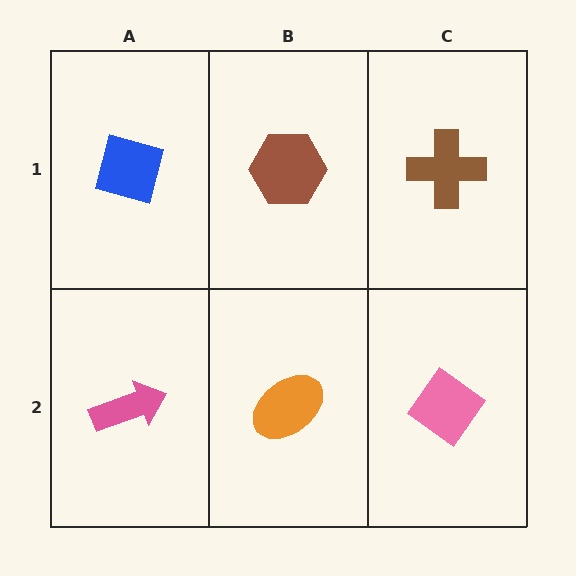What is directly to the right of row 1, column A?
A brown hexagon.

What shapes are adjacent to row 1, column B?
An orange ellipse (row 2, column B), a blue square (row 1, column A), a brown cross (row 1, column C).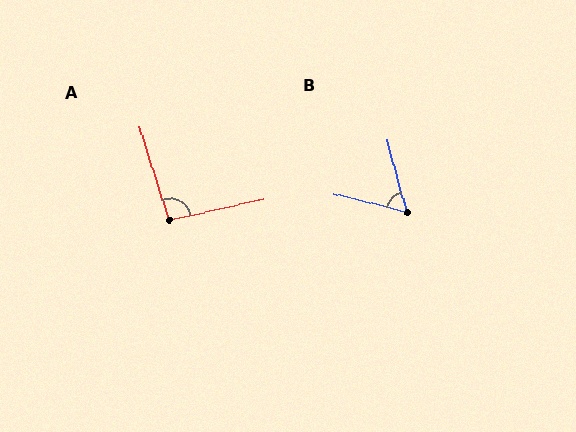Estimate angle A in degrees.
Approximately 95 degrees.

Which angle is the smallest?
B, at approximately 61 degrees.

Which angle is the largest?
A, at approximately 95 degrees.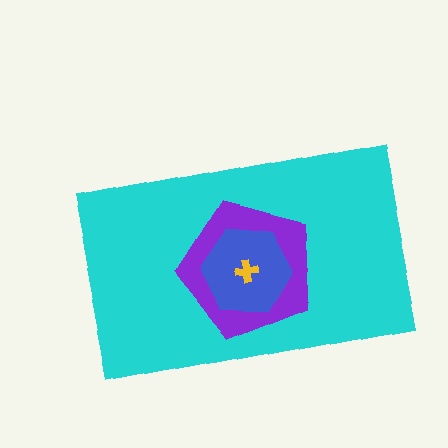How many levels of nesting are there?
4.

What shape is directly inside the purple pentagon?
The blue hexagon.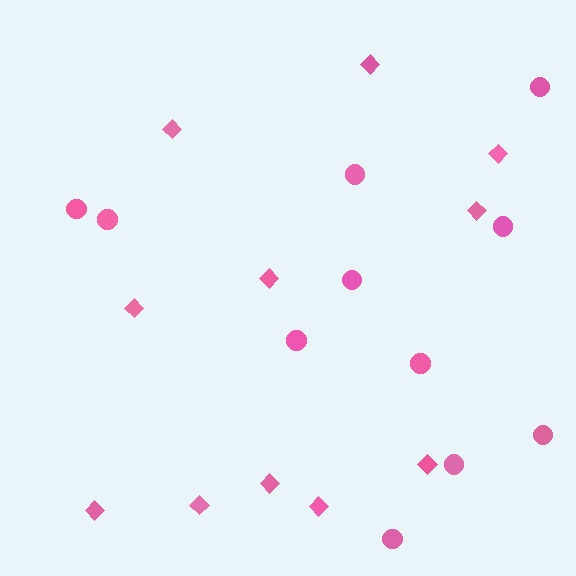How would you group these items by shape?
There are 2 groups: one group of diamonds (11) and one group of circles (11).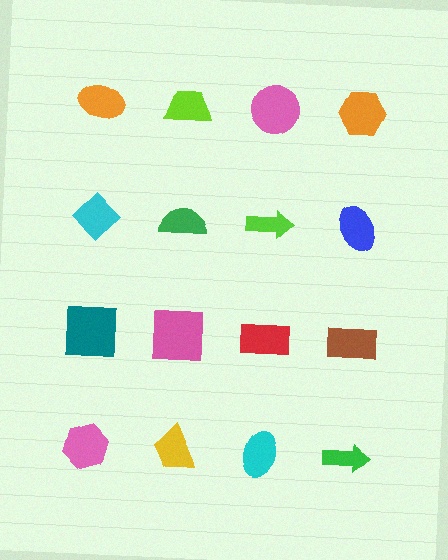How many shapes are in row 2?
4 shapes.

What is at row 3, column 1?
A teal square.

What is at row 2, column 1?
A cyan diamond.